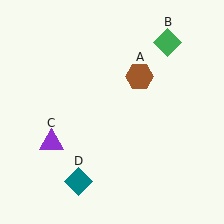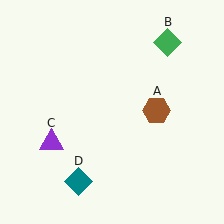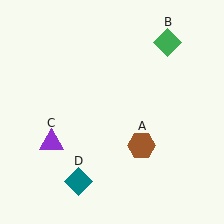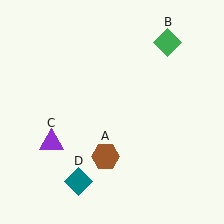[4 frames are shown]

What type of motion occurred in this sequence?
The brown hexagon (object A) rotated clockwise around the center of the scene.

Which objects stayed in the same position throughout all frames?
Green diamond (object B) and purple triangle (object C) and teal diamond (object D) remained stationary.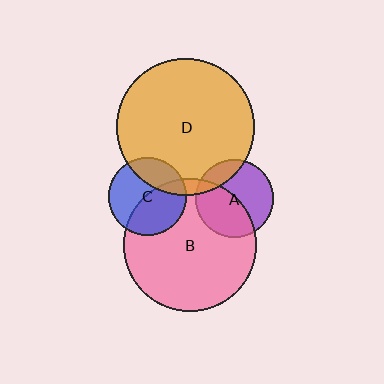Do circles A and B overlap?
Yes.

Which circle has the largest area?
Circle D (orange).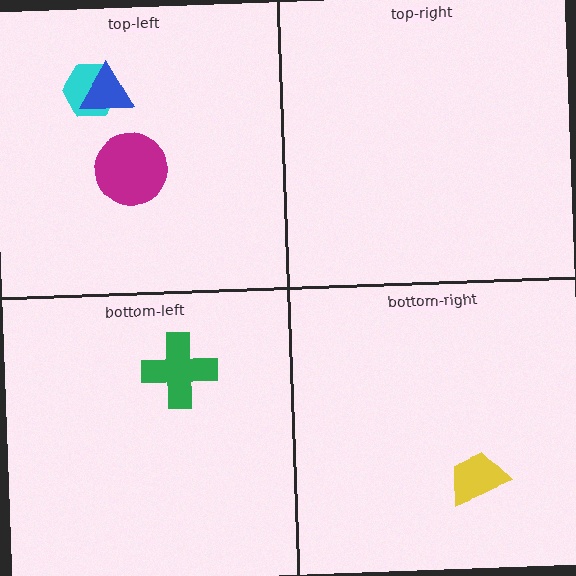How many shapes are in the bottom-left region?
1.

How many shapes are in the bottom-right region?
1.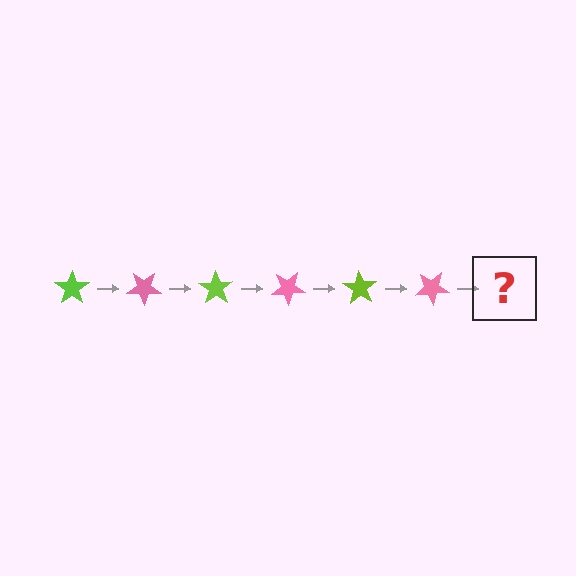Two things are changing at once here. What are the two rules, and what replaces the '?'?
The two rules are that it rotates 35 degrees each step and the color cycles through lime and pink. The '?' should be a lime star, rotated 210 degrees from the start.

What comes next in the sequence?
The next element should be a lime star, rotated 210 degrees from the start.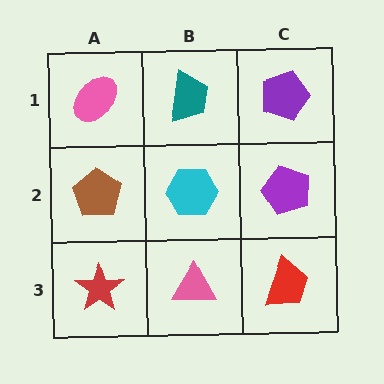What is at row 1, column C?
A purple pentagon.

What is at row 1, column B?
A teal trapezoid.